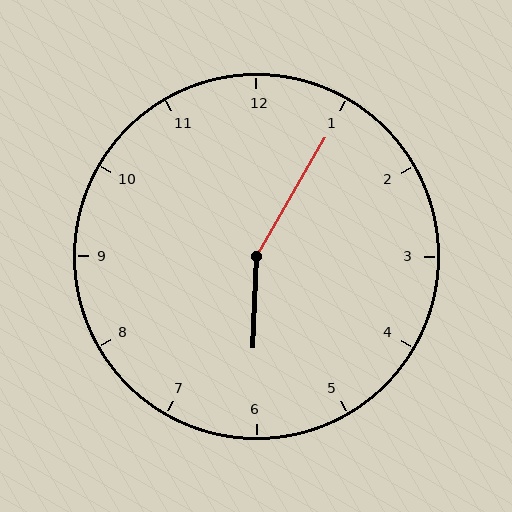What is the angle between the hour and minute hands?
Approximately 152 degrees.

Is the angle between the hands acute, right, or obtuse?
It is obtuse.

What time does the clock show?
6:05.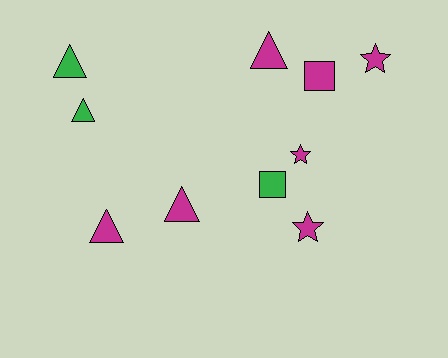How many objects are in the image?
There are 10 objects.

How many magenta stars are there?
There are 3 magenta stars.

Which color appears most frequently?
Magenta, with 7 objects.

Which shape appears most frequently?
Triangle, with 5 objects.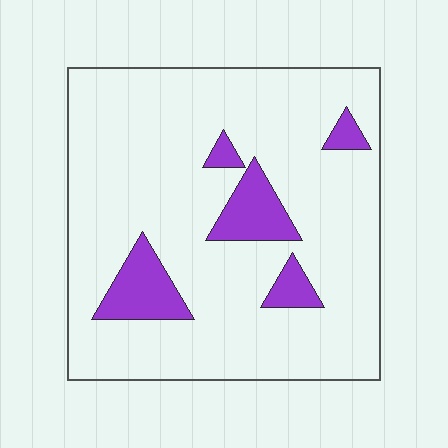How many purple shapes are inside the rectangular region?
5.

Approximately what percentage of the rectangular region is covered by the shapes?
Approximately 15%.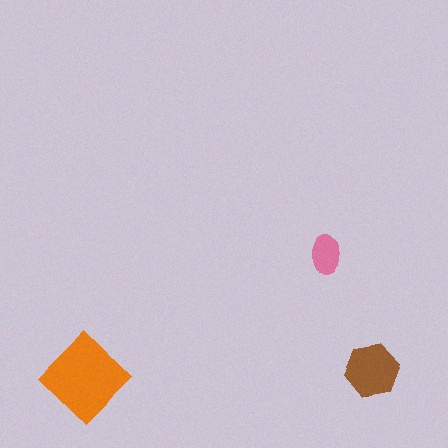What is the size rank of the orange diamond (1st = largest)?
1st.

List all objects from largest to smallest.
The orange diamond, the brown hexagon, the pink ellipse.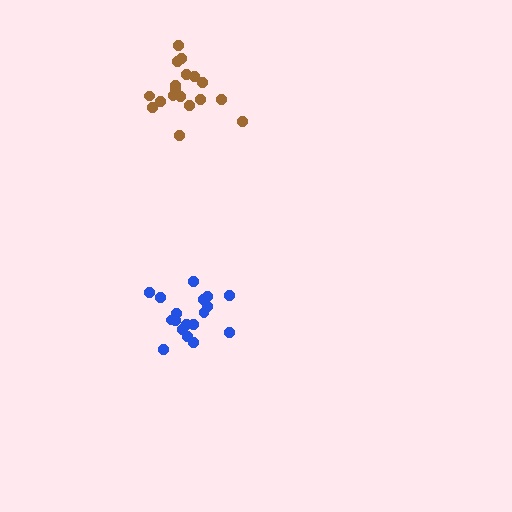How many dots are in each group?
Group 1: 18 dots, Group 2: 18 dots (36 total).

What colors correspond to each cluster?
The clusters are colored: brown, blue.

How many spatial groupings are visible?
There are 2 spatial groupings.